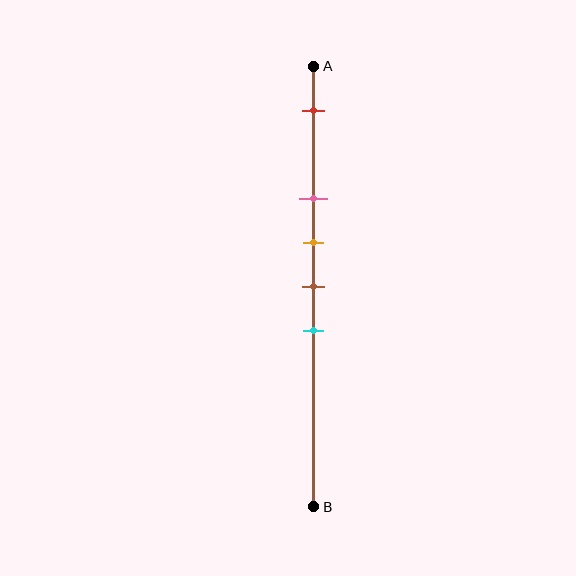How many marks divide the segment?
There are 5 marks dividing the segment.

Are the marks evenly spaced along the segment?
No, the marks are not evenly spaced.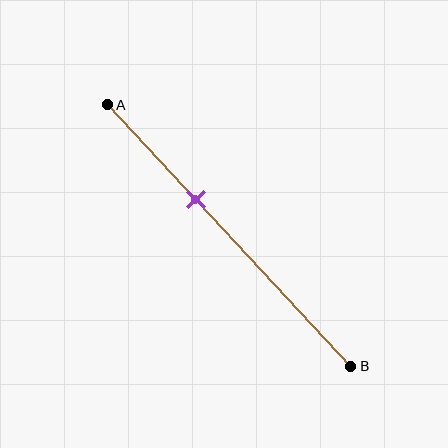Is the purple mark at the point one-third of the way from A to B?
Yes, the mark is approximately at the one-third point.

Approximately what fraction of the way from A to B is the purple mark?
The purple mark is approximately 35% of the way from A to B.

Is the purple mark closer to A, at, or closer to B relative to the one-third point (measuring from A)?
The purple mark is approximately at the one-third point of segment AB.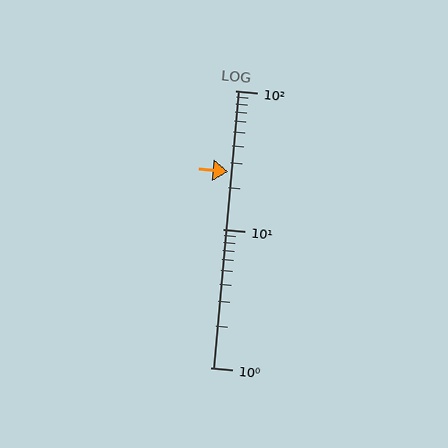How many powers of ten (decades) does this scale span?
The scale spans 2 decades, from 1 to 100.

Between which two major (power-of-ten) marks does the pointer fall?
The pointer is between 10 and 100.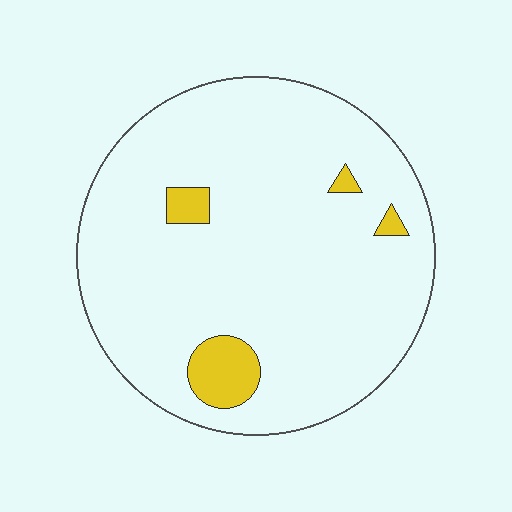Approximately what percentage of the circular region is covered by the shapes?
Approximately 5%.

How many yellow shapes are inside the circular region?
4.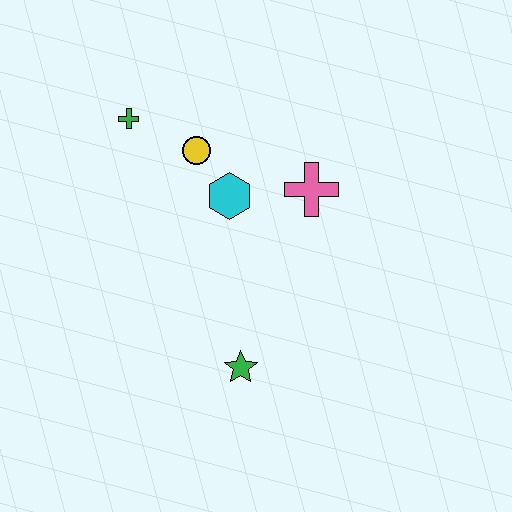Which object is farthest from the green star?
The green cross is farthest from the green star.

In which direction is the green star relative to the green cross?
The green star is below the green cross.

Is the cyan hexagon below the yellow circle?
Yes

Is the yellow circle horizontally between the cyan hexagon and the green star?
No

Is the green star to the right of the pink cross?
No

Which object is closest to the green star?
The cyan hexagon is closest to the green star.